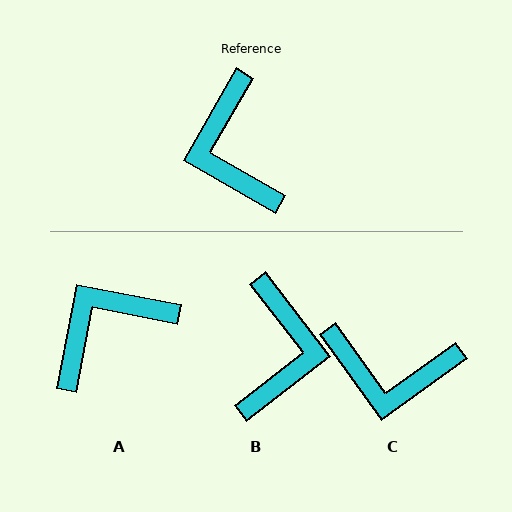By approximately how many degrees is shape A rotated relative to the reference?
Approximately 71 degrees clockwise.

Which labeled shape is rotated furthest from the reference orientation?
B, about 158 degrees away.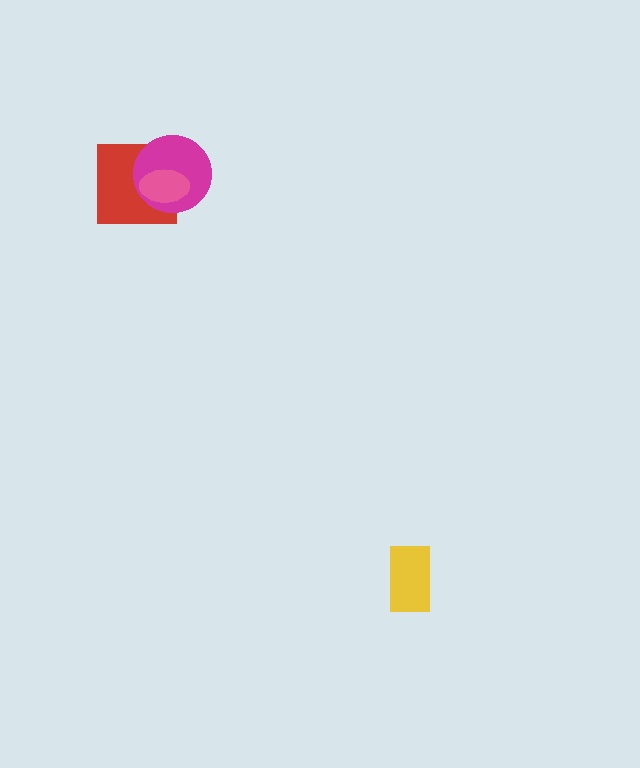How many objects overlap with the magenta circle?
2 objects overlap with the magenta circle.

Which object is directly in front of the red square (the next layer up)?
The magenta circle is directly in front of the red square.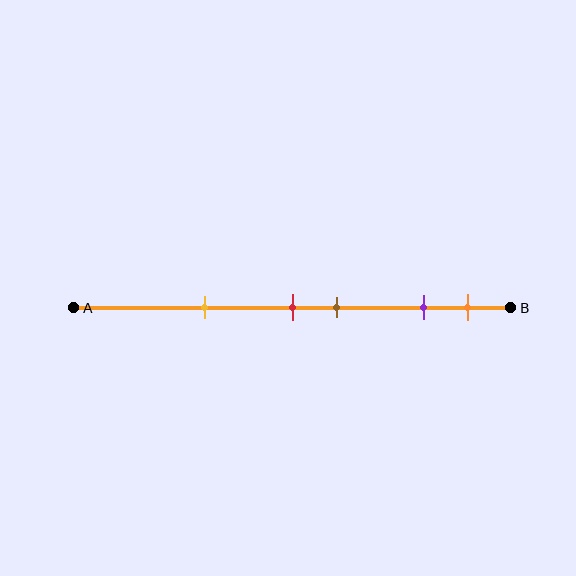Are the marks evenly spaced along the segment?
No, the marks are not evenly spaced.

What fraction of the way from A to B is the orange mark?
The orange mark is approximately 90% (0.9) of the way from A to B.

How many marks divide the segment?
There are 5 marks dividing the segment.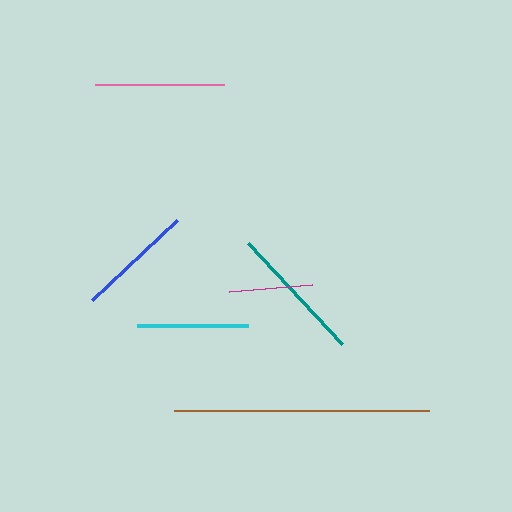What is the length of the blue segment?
The blue segment is approximately 117 pixels long.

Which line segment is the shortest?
The magenta line is the shortest at approximately 83 pixels.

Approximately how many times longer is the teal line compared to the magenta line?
The teal line is approximately 1.7 times the length of the magenta line.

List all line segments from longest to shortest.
From longest to shortest: brown, teal, pink, blue, cyan, magenta.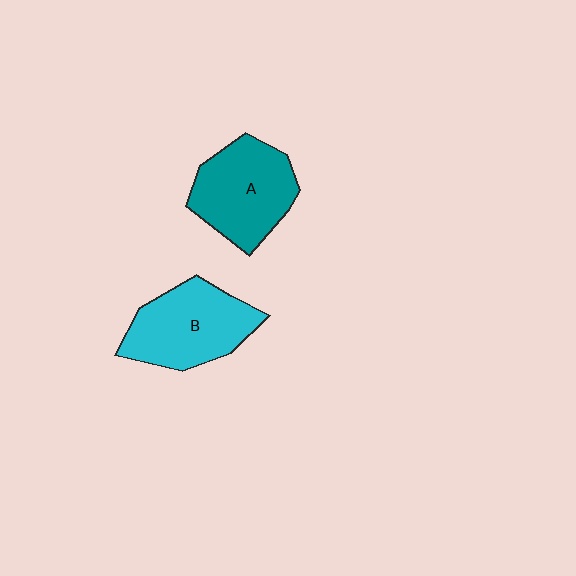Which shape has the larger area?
Shape B (cyan).